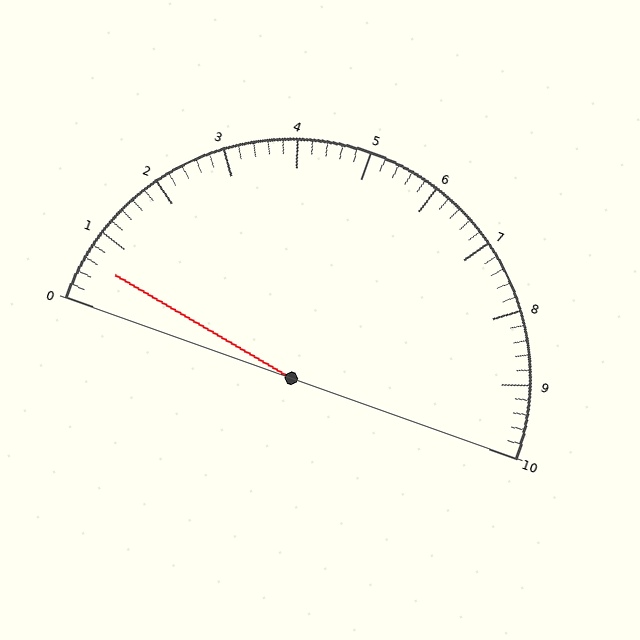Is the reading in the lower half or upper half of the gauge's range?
The reading is in the lower half of the range (0 to 10).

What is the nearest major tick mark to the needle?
The nearest major tick mark is 1.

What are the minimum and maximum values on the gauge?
The gauge ranges from 0 to 10.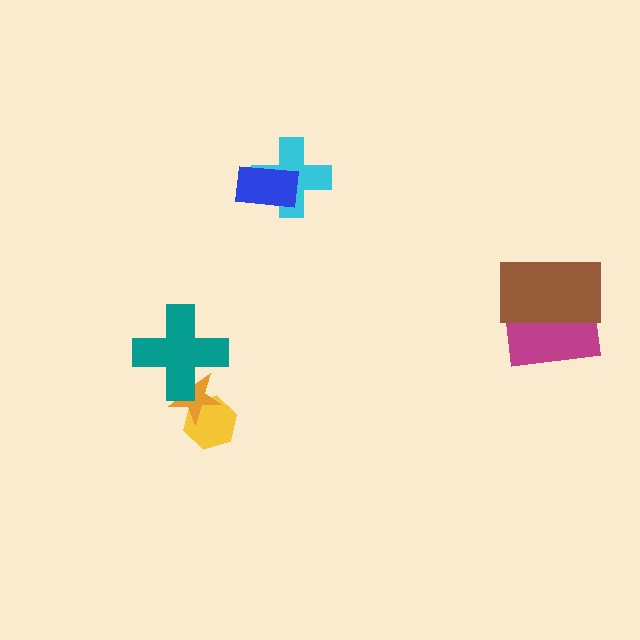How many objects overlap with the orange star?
2 objects overlap with the orange star.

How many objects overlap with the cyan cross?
1 object overlaps with the cyan cross.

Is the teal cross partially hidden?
No, no other shape covers it.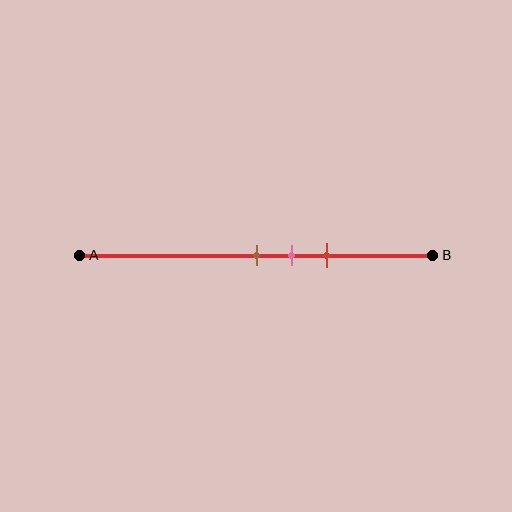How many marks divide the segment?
There are 3 marks dividing the segment.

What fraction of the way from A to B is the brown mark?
The brown mark is approximately 50% (0.5) of the way from A to B.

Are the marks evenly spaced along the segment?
Yes, the marks are approximately evenly spaced.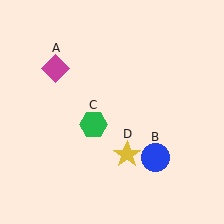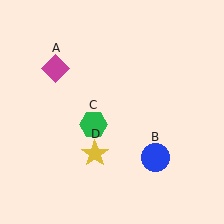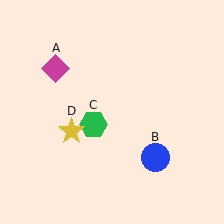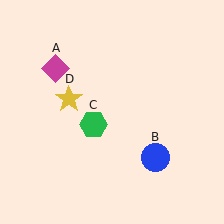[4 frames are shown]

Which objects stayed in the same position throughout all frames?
Magenta diamond (object A) and blue circle (object B) and green hexagon (object C) remained stationary.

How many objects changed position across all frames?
1 object changed position: yellow star (object D).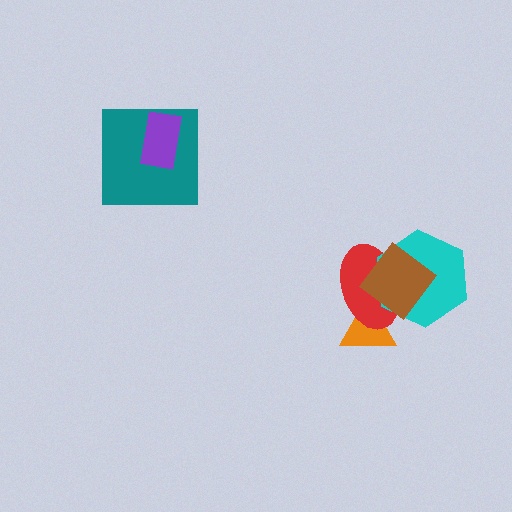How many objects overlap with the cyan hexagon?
2 objects overlap with the cyan hexagon.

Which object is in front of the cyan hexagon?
The brown diamond is in front of the cyan hexagon.